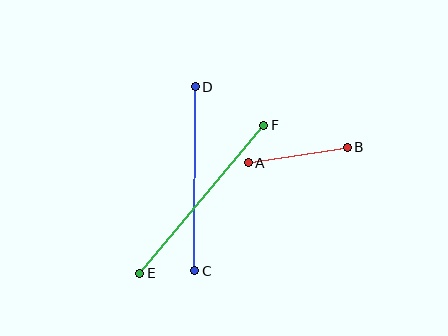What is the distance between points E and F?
The distance is approximately 193 pixels.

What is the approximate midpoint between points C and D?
The midpoint is at approximately (195, 179) pixels.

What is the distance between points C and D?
The distance is approximately 184 pixels.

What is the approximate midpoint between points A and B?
The midpoint is at approximately (298, 155) pixels.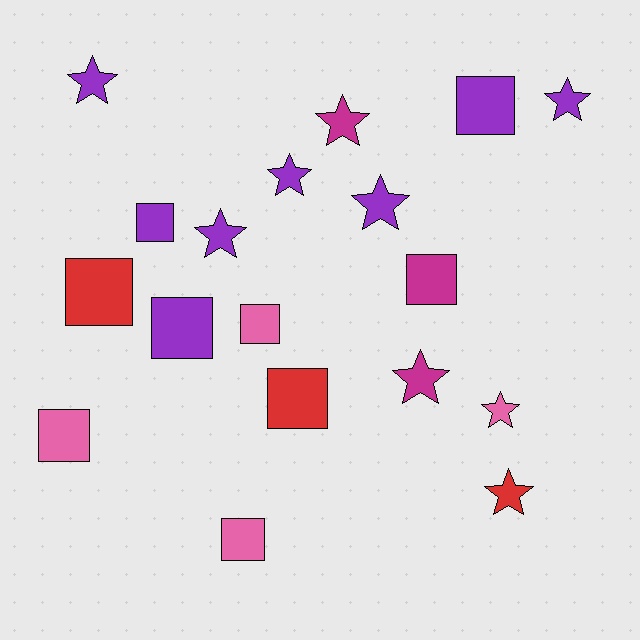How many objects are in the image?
There are 18 objects.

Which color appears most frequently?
Purple, with 8 objects.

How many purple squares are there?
There are 3 purple squares.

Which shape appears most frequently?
Square, with 9 objects.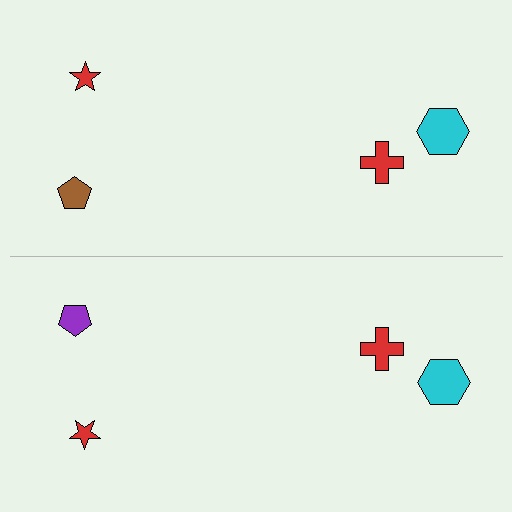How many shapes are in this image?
There are 8 shapes in this image.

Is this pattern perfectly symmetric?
No, the pattern is not perfectly symmetric. The purple pentagon on the bottom side breaks the symmetry — its mirror counterpart is brown.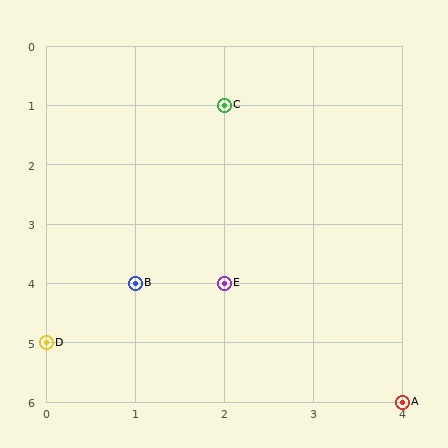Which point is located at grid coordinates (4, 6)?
Point A is at (4, 6).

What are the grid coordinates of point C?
Point C is at grid coordinates (2, 1).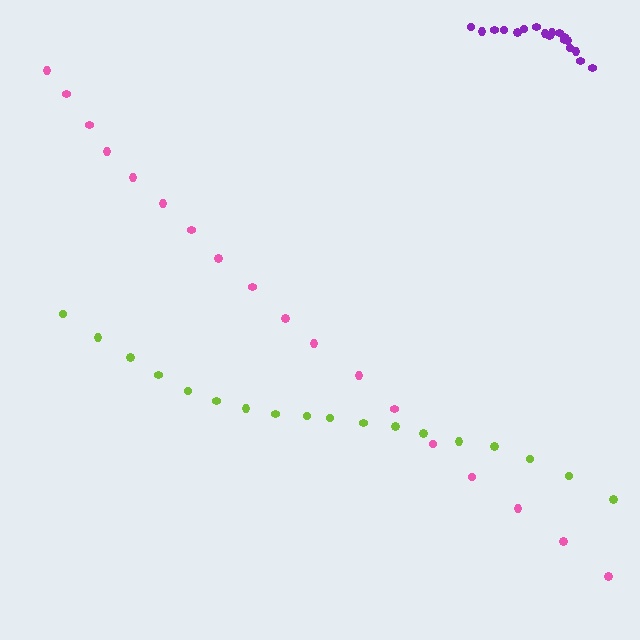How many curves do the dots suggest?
There are 3 distinct paths.